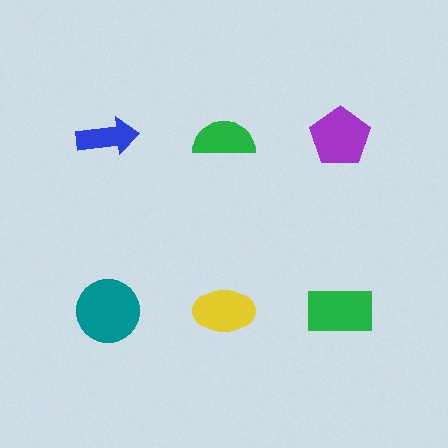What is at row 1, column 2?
A green semicircle.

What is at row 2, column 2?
A yellow ellipse.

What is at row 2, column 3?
A green rectangle.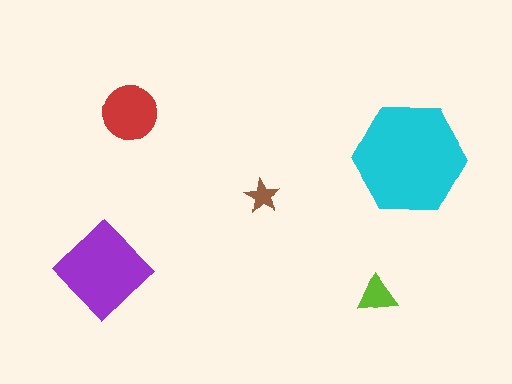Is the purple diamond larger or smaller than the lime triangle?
Larger.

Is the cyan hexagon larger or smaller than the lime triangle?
Larger.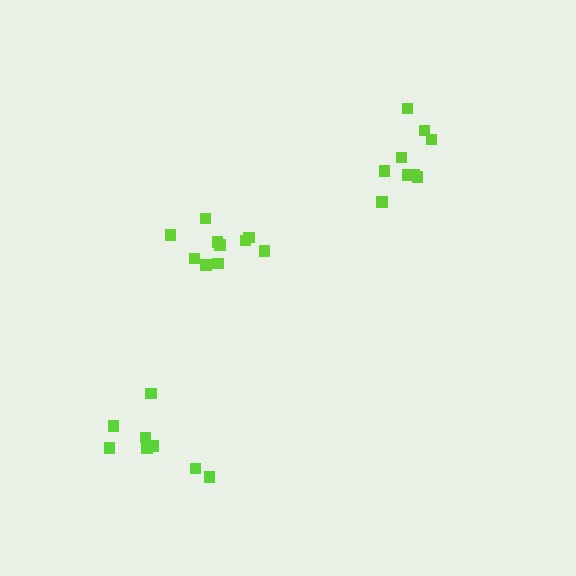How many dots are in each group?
Group 1: 10 dots, Group 2: 9 dots, Group 3: 8 dots (27 total).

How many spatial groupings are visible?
There are 3 spatial groupings.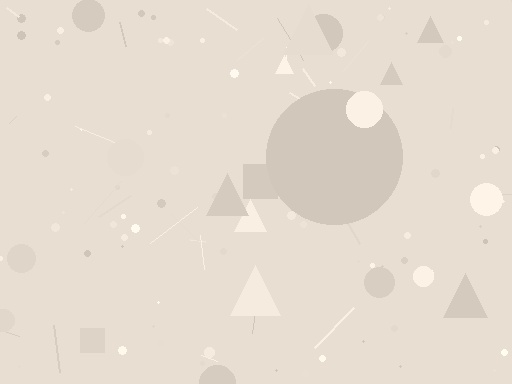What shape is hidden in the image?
A circle is hidden in the image.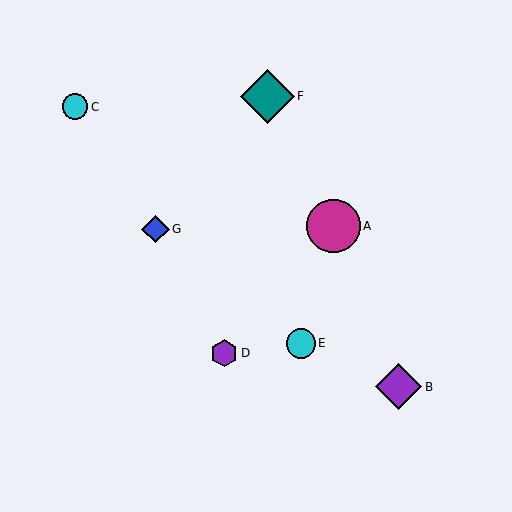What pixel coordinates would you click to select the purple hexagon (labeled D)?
Click at (224, 353) to select the purple hexagon D.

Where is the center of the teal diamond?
The center of the teal diamond is at (267, 96).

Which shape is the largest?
The teal diamond (labeled F) is the largest.